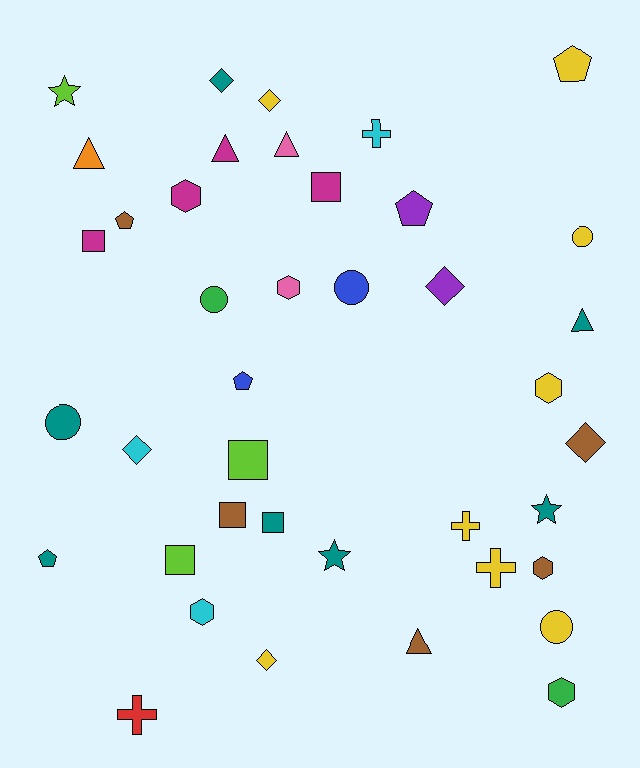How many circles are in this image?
There are 5 circles.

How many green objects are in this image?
There are 2 green objects.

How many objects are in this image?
There are 40 objects.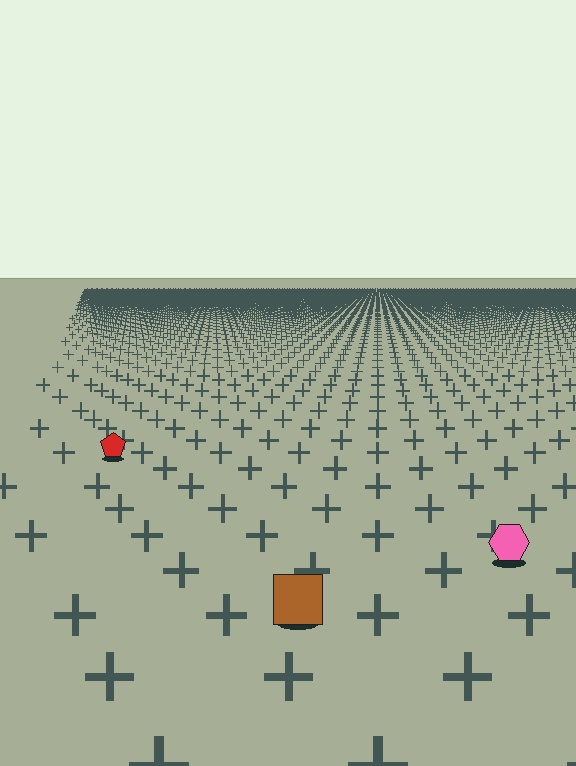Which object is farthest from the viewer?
The red pentagon is farthest from the viewer. It appears smaller and the ground texture around it is denser.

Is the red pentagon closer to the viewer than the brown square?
No. The brown square is closer — you can tell from the texture gradient: the ground texture is coarser near it.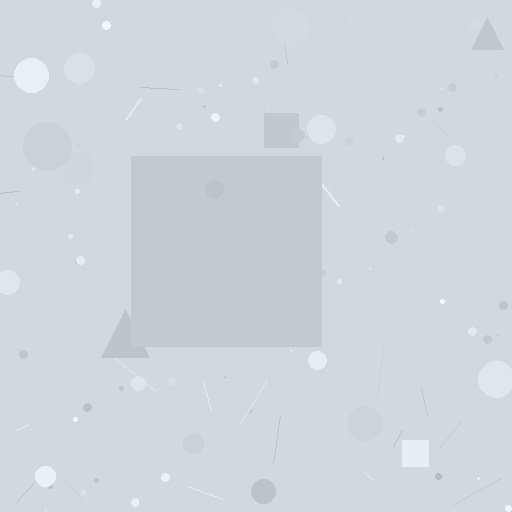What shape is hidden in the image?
A square is hidden in the image.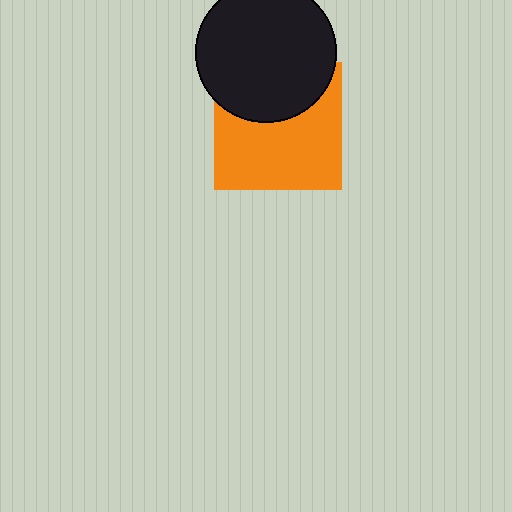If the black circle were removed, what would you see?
You would see the complete orange square.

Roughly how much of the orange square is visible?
About half of it is visible (roughly 62%).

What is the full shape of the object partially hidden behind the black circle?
The partially hidden object is an orange square.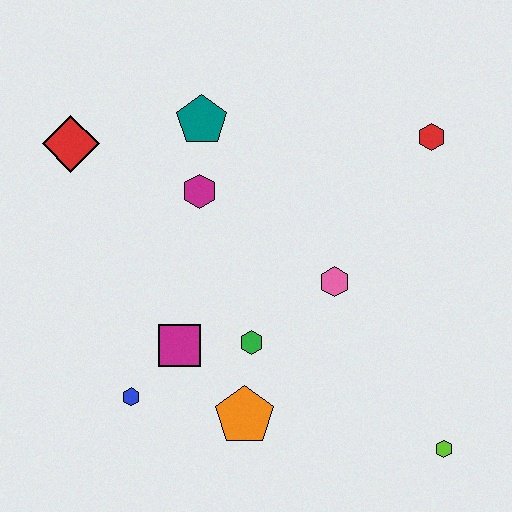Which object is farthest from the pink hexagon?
The red diamond is farthest from the pink hexagon.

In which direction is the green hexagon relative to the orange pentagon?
The green hexagon is above the orange pentagon.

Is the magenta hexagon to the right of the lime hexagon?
No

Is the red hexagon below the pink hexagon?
No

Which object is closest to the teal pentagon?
The magenta hexagon is closest to the teal pentagon.